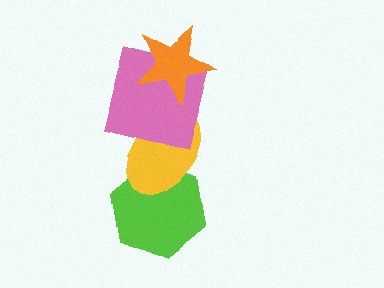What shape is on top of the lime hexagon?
The yellow ellipse is on top of the lime hexagon.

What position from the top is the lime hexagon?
The lime hexagon is 4th from the top.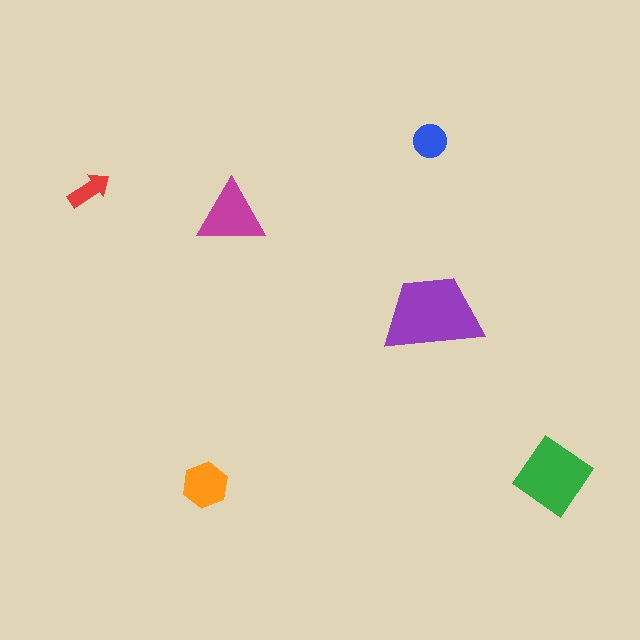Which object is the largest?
The purple trapezoid.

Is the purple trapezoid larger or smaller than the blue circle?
Larger.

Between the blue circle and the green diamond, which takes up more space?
The green diamond.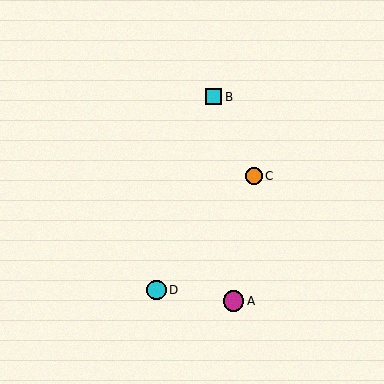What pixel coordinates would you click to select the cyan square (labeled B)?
Click at (214, 97) to select the cyan square B.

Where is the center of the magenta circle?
The center of the magenta circle is at (233, 301).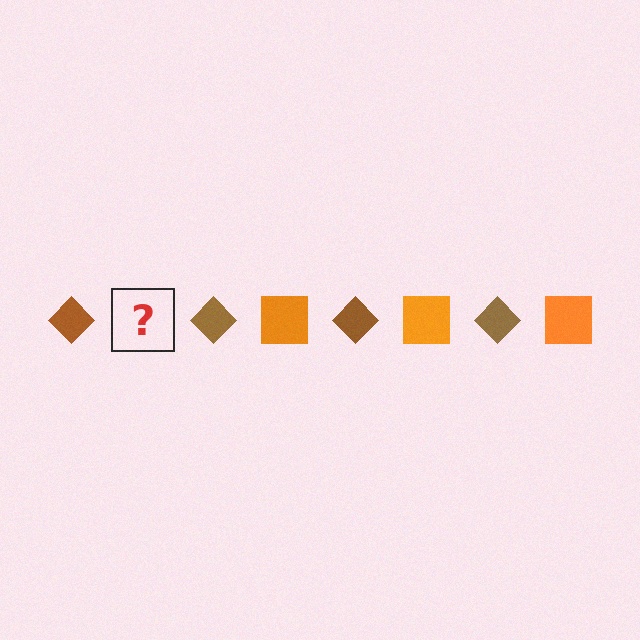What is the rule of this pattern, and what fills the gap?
The rule is that the pattern alternates between brown diamond and orange square. The gap should be filled with an orange square.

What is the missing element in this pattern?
The missing element is an orange square.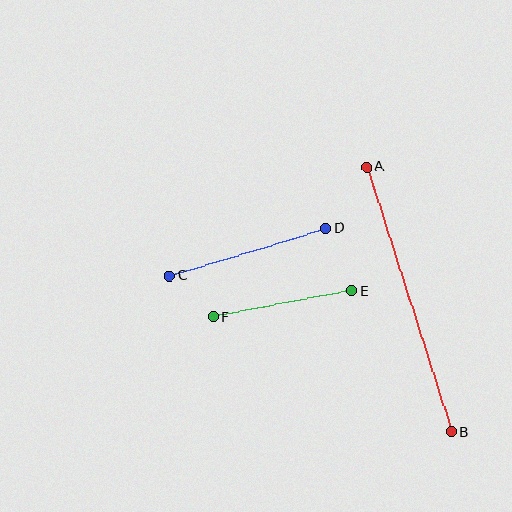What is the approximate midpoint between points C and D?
The midpoint is at approximately (248, 252) pixels.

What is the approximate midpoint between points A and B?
The midpoint is at approximately (409, 300) pixels.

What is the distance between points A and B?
The distance is approximately 278 pixels.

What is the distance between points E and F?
The distance is approximately 141 pixels.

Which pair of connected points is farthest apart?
Points A and B are farthest apart.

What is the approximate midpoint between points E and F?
The midpoint is at approximately (282, 304) pixels.